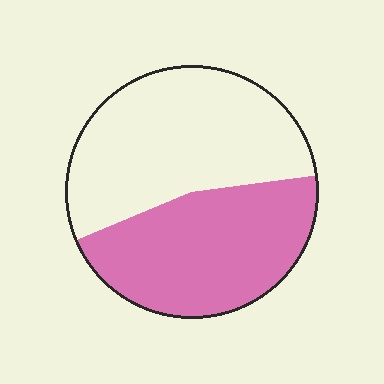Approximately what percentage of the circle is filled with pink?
Approximately 45%.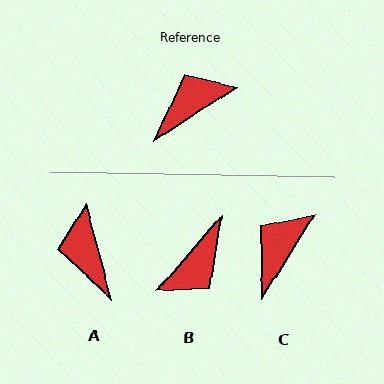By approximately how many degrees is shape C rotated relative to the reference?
Approximately 25 degrees counter-clockwise.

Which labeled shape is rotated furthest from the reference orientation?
B, about 164 degrees away.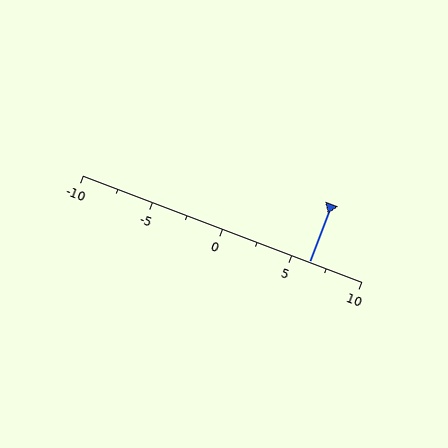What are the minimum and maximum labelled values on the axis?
The axis runs from -10 to 10.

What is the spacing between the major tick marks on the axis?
The major ticks are spaced 5 apart.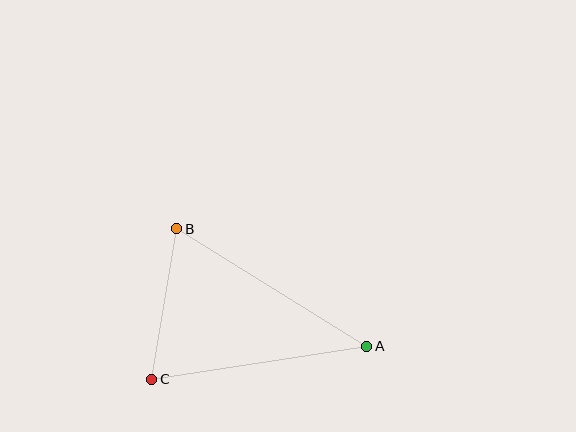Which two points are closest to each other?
Points B and C are closest to each other.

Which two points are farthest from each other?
Points A and B are farthest from each other.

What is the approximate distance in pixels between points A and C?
The distance between A and C is approximately 218 pixels.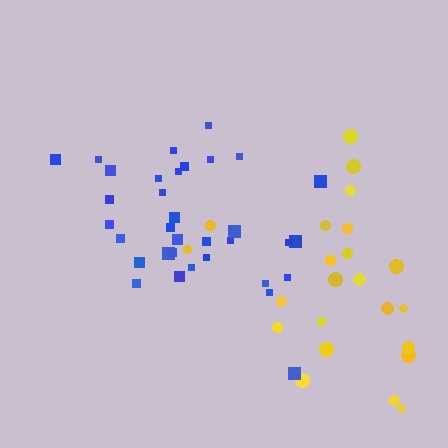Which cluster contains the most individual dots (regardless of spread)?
Blue (35).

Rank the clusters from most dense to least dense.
blue, yellow.